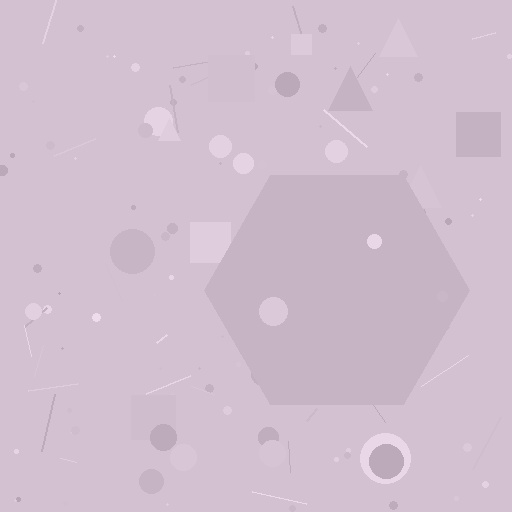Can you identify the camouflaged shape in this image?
The camouflaged shape is a hexagon.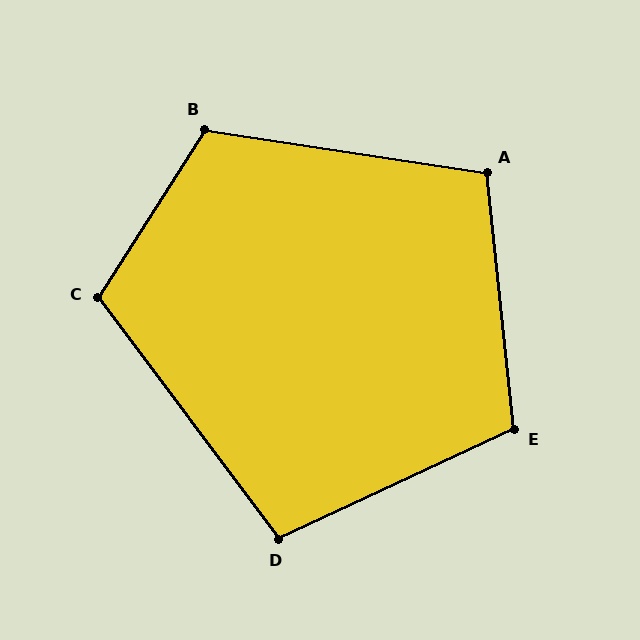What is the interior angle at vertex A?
Approximately 105 degrees (obtuse).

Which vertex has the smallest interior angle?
D, at approximately 102 degrees.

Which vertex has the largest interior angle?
B, at approximately 114 degrees.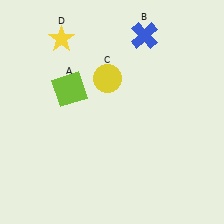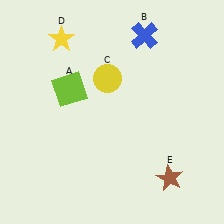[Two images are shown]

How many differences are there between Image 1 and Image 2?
There is 1 difference between the two images.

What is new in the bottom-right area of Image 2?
A brown star (E) was added in the bottom-right area of Image 2.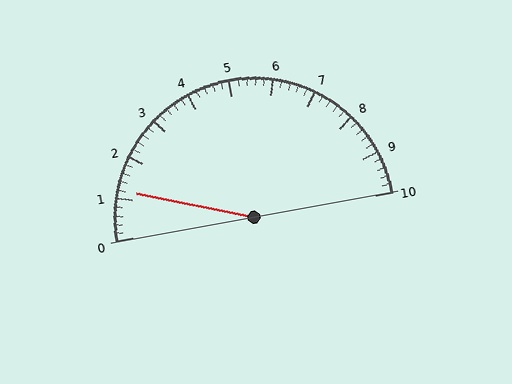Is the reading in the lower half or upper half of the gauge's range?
The reading is in the lower half of the range (0 to 10).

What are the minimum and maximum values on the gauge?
The gauge ranges from 0 to 10.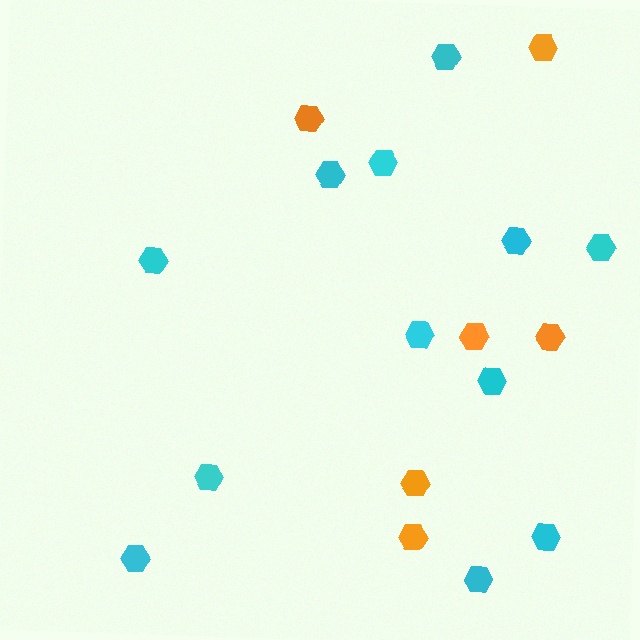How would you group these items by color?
There are 2 groups: one group of cyan hexagons (12) and one group of orange hexagons (6).